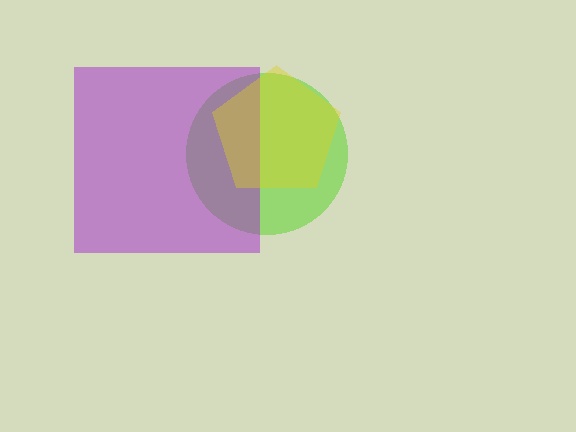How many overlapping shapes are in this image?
There are 3 overlapping shapes in the image.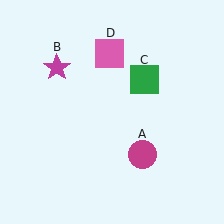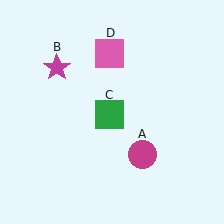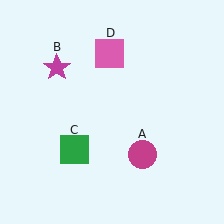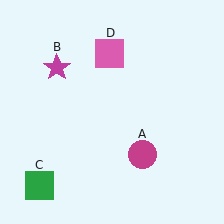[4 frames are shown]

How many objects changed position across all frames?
1 object changed position: green square (object C).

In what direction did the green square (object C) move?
The green square (object C) moved down and to the left.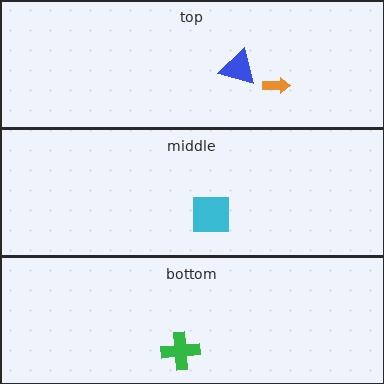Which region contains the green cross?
The bottom region.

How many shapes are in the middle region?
1.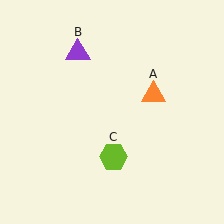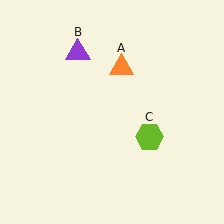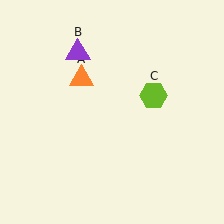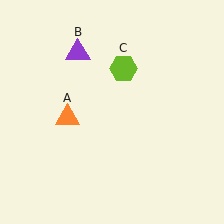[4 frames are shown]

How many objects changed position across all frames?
2 objects changed position: orange triangle (object A), lime hexagon (object C).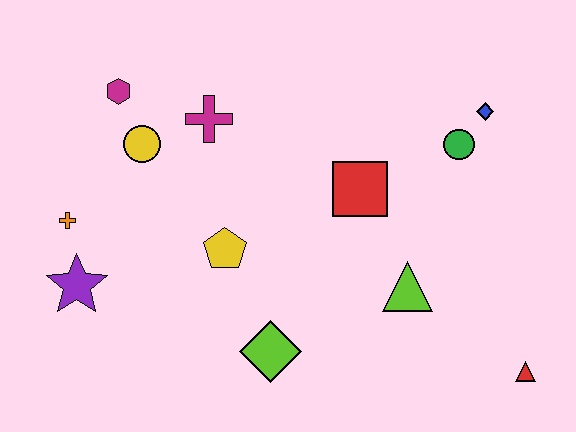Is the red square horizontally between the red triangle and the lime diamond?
Yes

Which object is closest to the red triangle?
The lime triangle is closest to the red triangle.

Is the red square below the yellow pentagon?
No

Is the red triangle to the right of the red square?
Yes